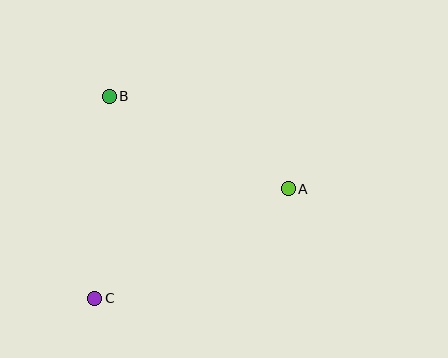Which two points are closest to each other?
Points A and B are closest to each other.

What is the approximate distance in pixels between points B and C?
The distance between B and C is approximately 202 pixels.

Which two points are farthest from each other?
Points A and C are farthest from each other.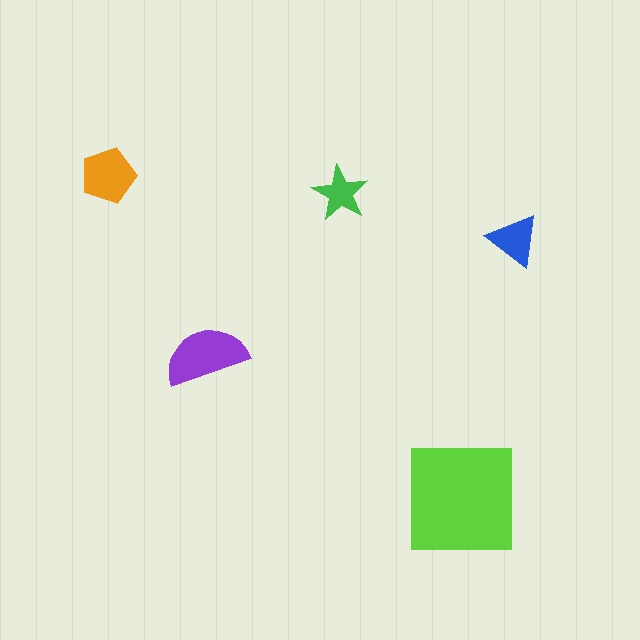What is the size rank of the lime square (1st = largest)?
1st.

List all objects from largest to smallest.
The lime square, the purple semicircle, the orange pentagon, the blue triangle, the green star.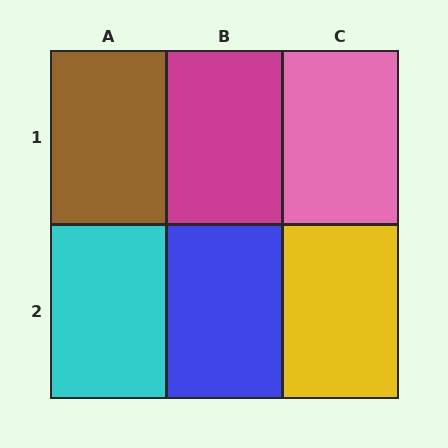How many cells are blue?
1 cell is blue.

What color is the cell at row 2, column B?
Blue.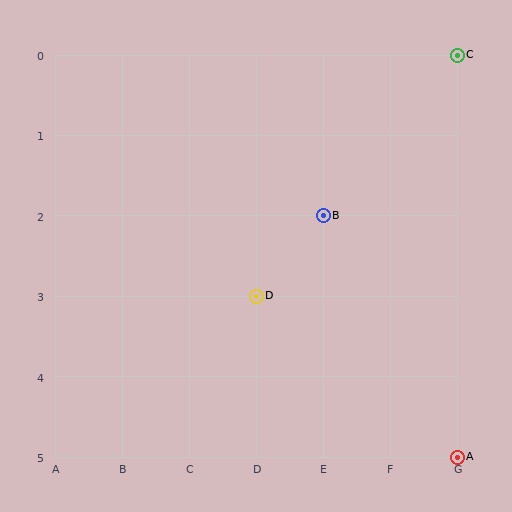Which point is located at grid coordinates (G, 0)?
Point C is at (G, 0).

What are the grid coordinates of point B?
Point B is at grid coordinates (E, 2).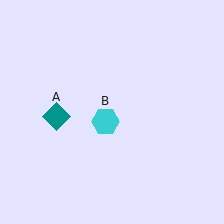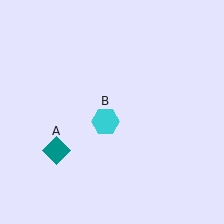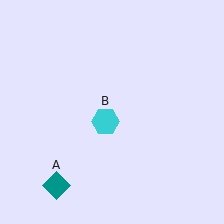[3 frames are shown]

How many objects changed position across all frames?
1 object changed position: teal diamond (object A).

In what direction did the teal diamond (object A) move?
The teal diamond (object A) moved down.